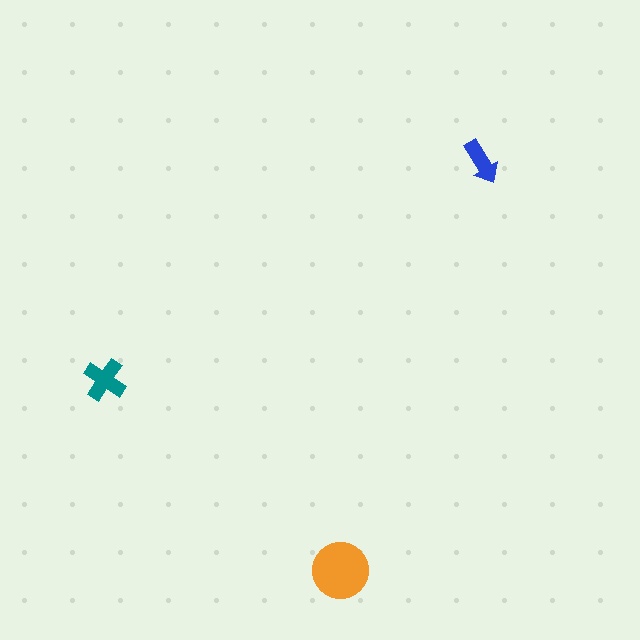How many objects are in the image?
There are 3 objects in the image.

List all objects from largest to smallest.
The orange circle, the teal cross, the blue arrow.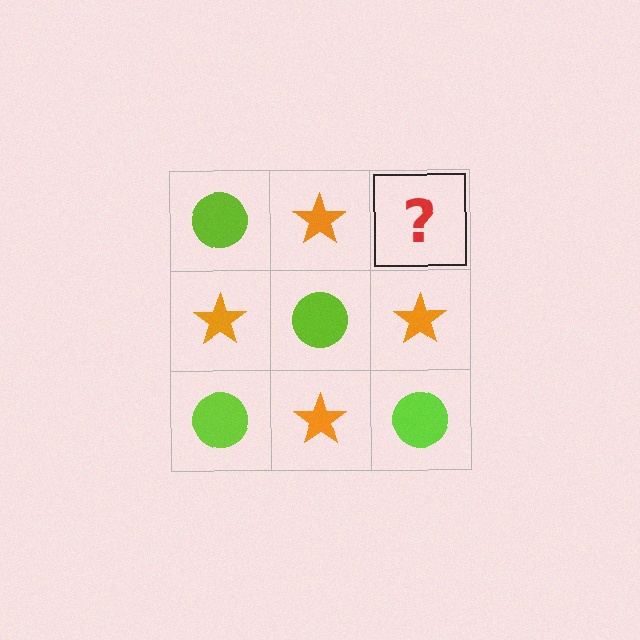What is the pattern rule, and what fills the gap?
The rule is that it alternates lime circle and orange star in a checkerboard pattern. The gap should be filled with a lime circle.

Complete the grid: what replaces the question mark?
The question mark should be replaced with a lime circle.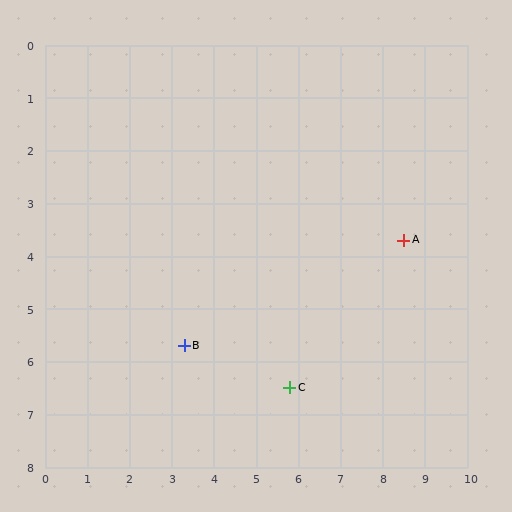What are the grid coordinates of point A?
Point A is at approximately (8.5, 3.7).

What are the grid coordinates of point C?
Point C is at approximately (5.8, 6.5).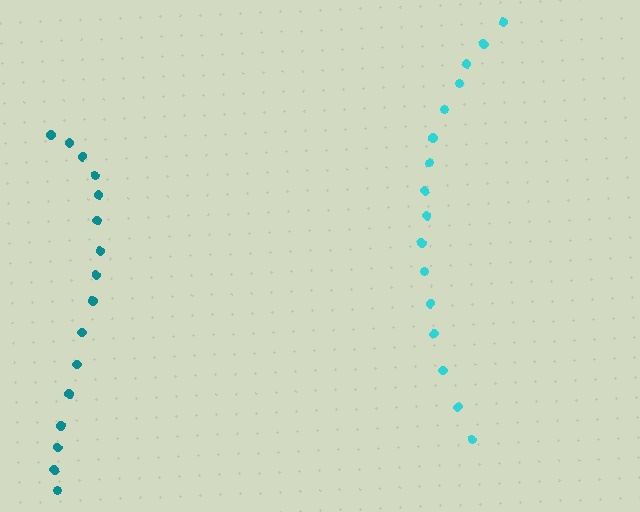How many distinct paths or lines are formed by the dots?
There are 2 distinct paths.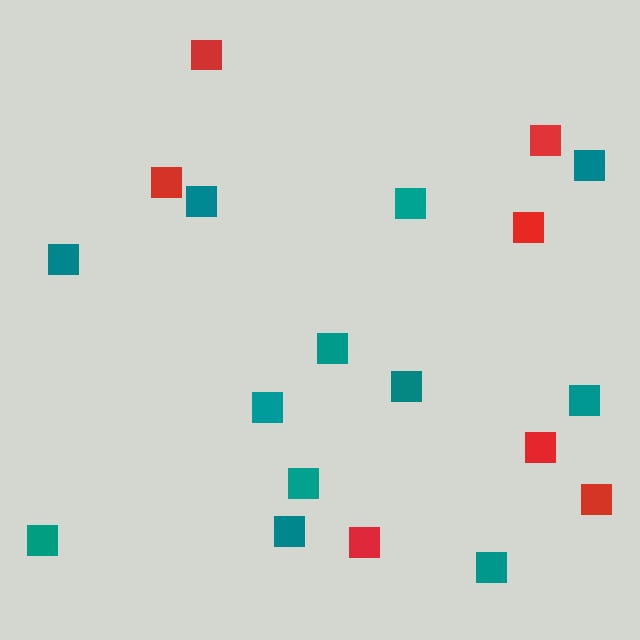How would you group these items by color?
There are 2 groups: one group of teal squares (12) and one group of red squares (7).